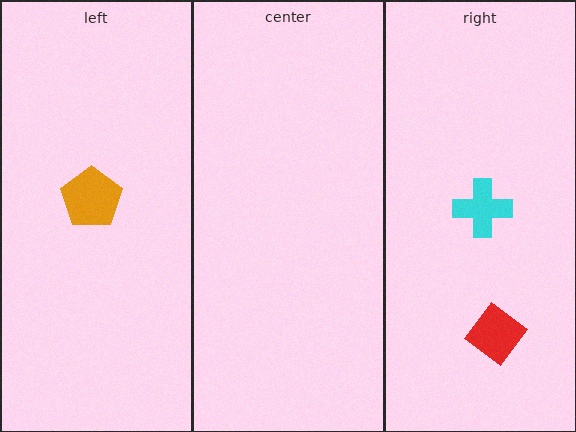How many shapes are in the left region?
1.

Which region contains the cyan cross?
The right region.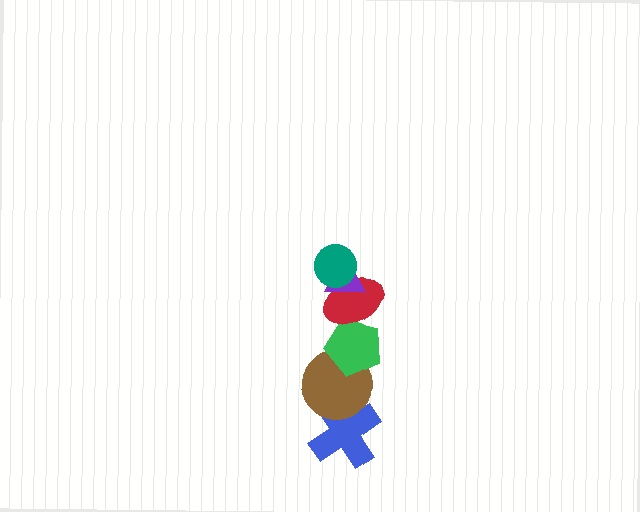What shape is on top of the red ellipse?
The purple triangle is on top of the red ellipse.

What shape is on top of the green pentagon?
The red ellipse is on top of the green pentagon.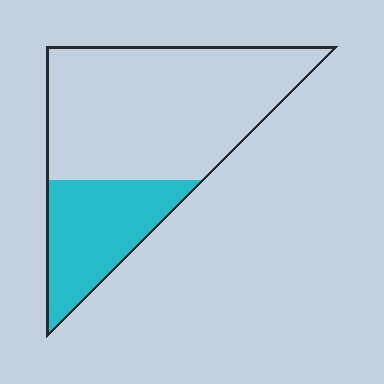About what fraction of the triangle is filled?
About one third (1/3).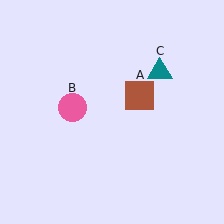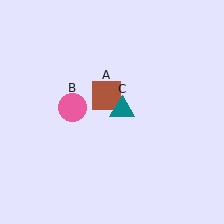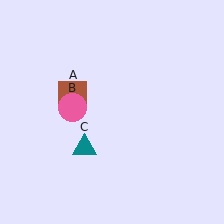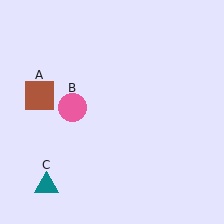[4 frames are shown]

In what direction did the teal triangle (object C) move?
The teal triangle (object C) moved down and to the left.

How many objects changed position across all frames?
2 objects changed position: brown square (object A), teal triangle (object C).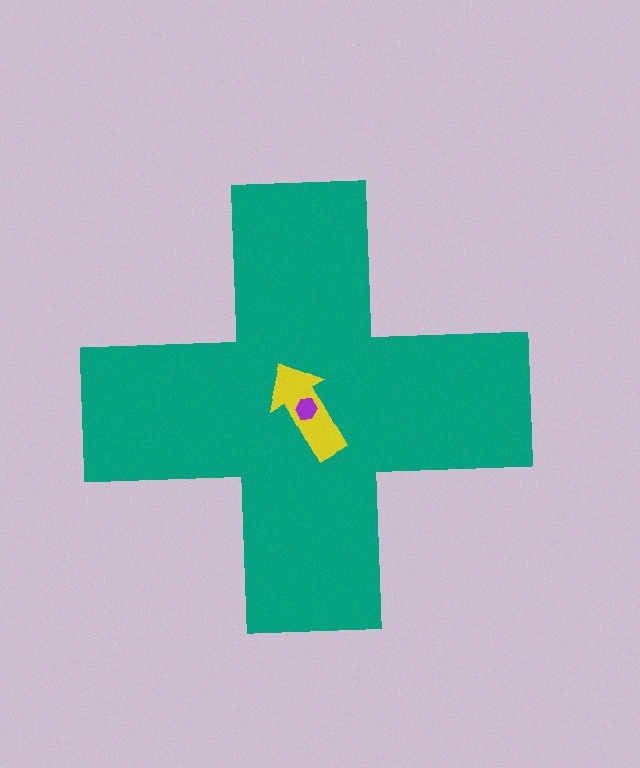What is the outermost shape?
The teal cross.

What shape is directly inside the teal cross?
The yellow arrow.